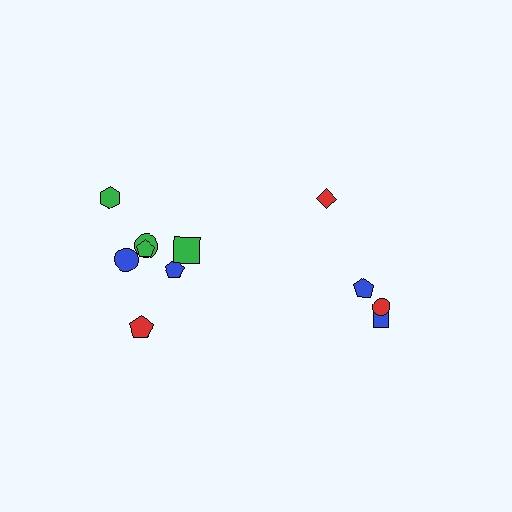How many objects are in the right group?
There are 4 objects.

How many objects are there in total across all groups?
There are 11 objects.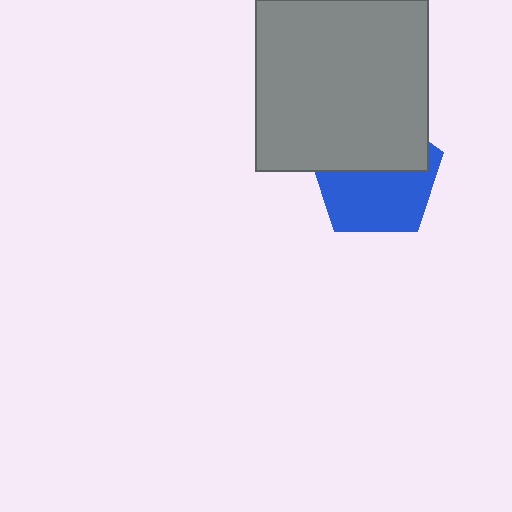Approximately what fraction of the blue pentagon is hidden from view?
Roughly 46% of the blue pentagon is hidden behind the gray square.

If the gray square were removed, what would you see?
You would see the complete blue pentagon.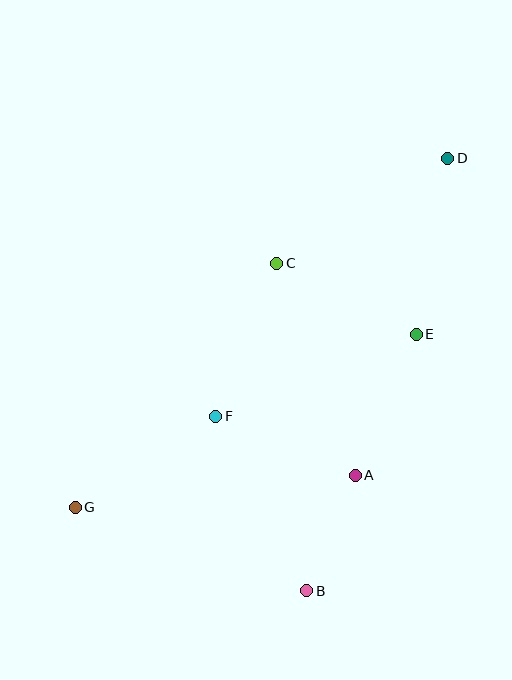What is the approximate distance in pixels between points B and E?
The distance between B and E is approximately 279 pixels.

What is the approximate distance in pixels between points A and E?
The distance between A and E is approximately 154 pixels.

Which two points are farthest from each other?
Points D and G are farthest from each other.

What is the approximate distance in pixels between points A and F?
The distance between A and F is approximately 152 pixels.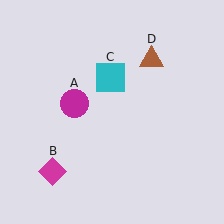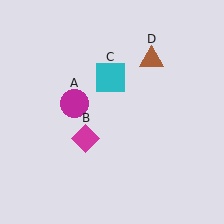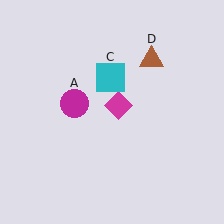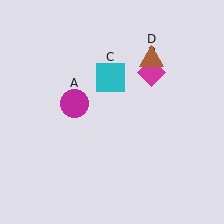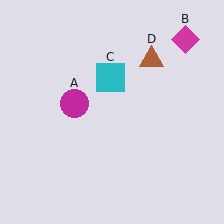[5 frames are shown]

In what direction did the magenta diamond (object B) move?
The magenta diamond (object B) moved up and to the right.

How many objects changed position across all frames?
1 object changed position: magenta diamond (object B).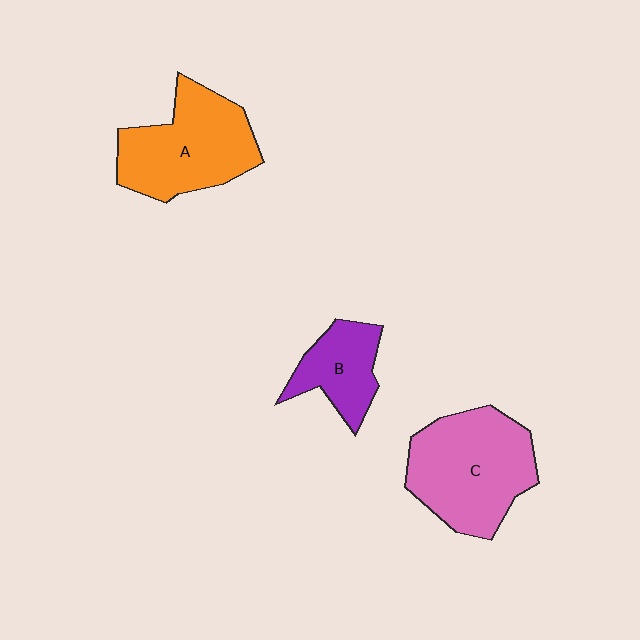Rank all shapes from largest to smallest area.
From largest to smallest: C (pink), A (orange), B (purple).